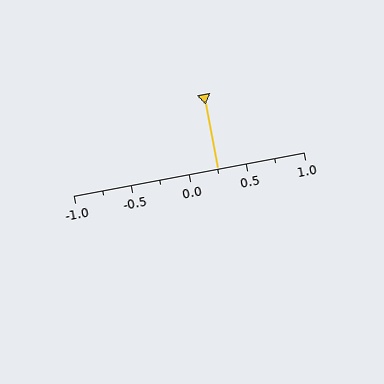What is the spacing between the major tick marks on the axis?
The major ticks are spaced 0.5 apart.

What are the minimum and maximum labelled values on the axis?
The axis runs from -1.0 to 1.0.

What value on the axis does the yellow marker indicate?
The marker indicates approximately 0.25.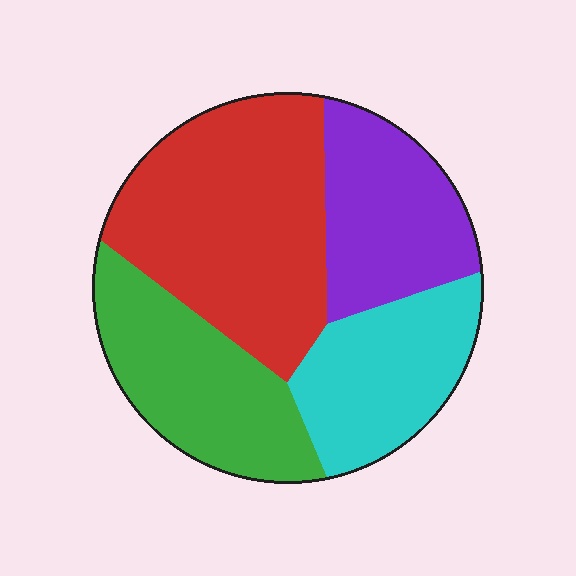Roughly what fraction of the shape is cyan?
Cyan covers about 20% of the shape.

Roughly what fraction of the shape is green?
Green covers roughly 25% of the shape.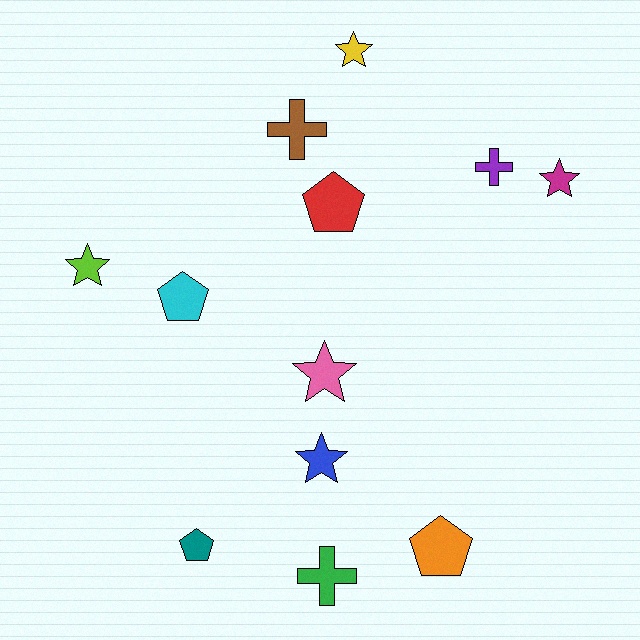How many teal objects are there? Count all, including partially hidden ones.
There is 1 teal object.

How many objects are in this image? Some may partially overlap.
There are 12 objects.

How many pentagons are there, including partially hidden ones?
There are 4 pentagons.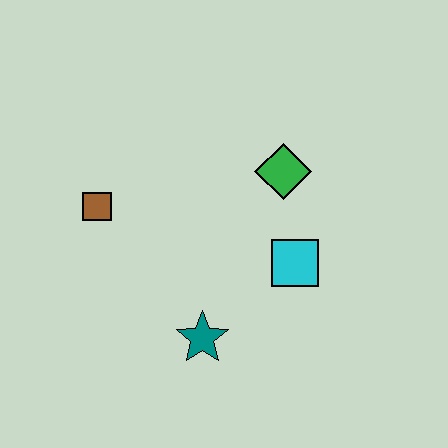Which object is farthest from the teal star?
The green diamond is farthest from the teal star.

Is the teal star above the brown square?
No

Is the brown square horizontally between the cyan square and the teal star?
No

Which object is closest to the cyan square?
The green diamond is closest to the cyan square.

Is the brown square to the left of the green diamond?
Yes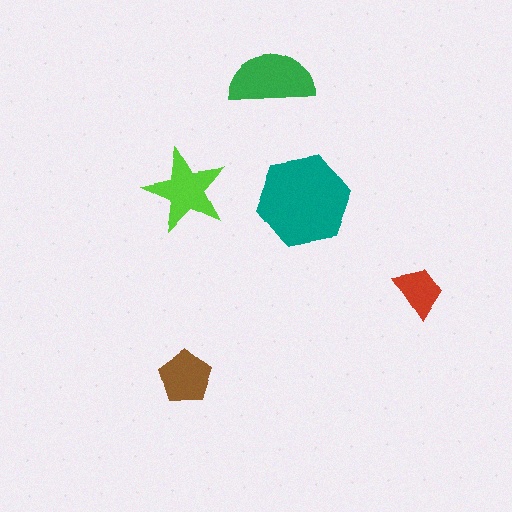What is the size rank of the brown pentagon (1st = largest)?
4th.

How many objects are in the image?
There are 5 objects in the image.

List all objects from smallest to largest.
The red trapezoid, the brown pentagon, the lime star, the green semicircle, the teal hexagon.